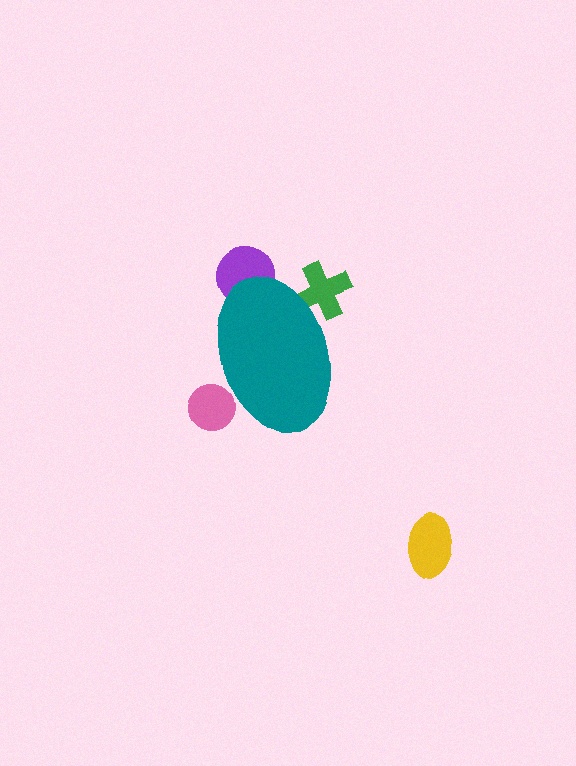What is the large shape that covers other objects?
A teal ellipse.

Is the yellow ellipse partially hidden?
No, the yellow ellipse is fully visible.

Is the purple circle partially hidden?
Yes, the purple circle is partially hidden behind the teal ellipse.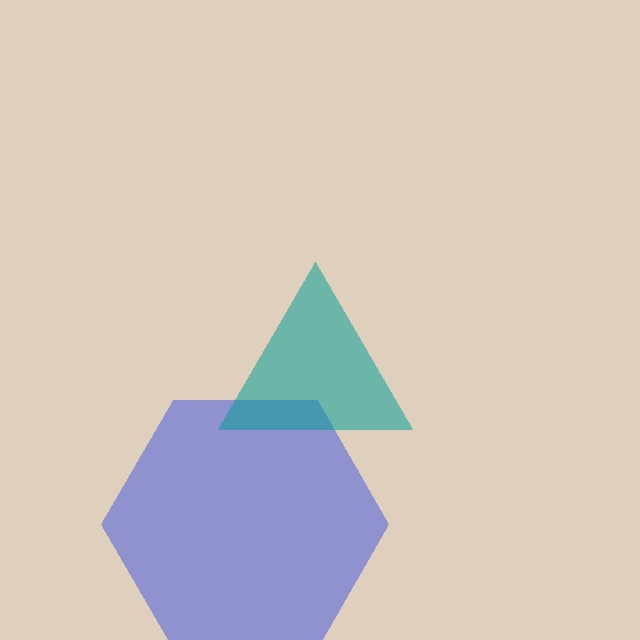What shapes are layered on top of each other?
The layered shapes are: a blue hexagon, a teal triangle.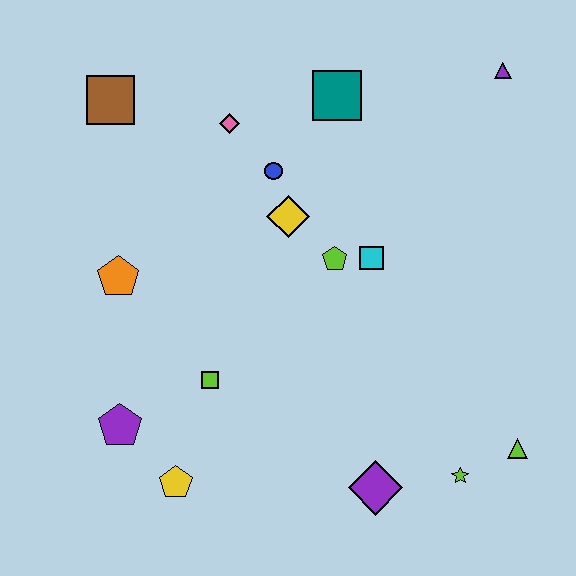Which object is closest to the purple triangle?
The teal square is closest to the purple triangle.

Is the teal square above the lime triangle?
Yes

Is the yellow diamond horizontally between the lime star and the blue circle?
Yes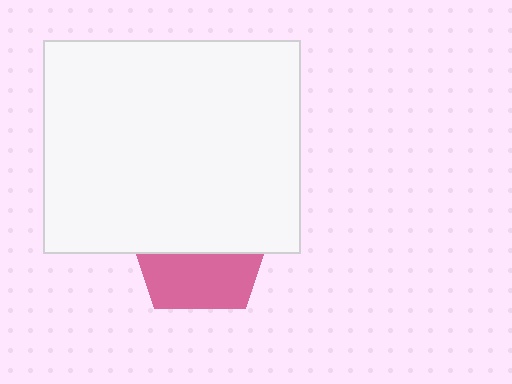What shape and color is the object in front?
The object in front is a white rectangle.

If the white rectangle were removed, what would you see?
You would see the complete pink pentagon.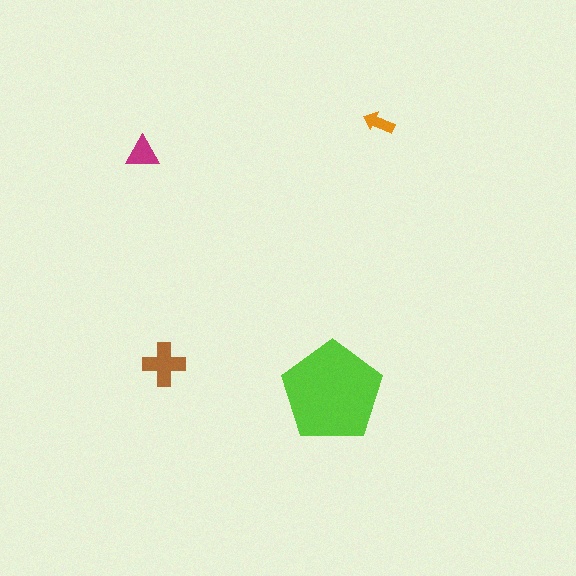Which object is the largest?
The lime pentagon.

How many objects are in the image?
There are 4 objects in the image.